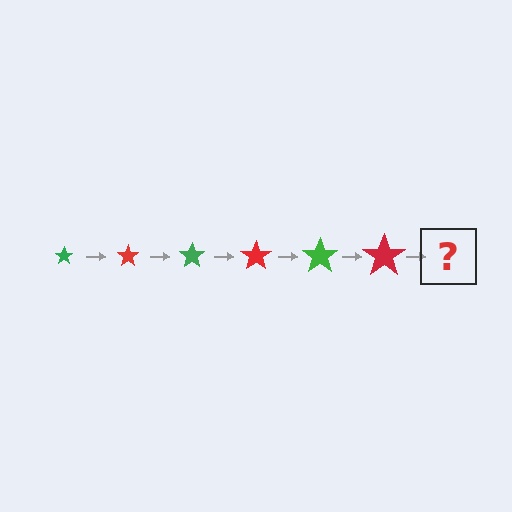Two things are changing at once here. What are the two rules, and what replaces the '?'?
The two rules are that the star grows larger each step and the color cycles through green and red. The '?' should be a green star, larger than the previous one.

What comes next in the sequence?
The next element should be a green star, larger than the previous one.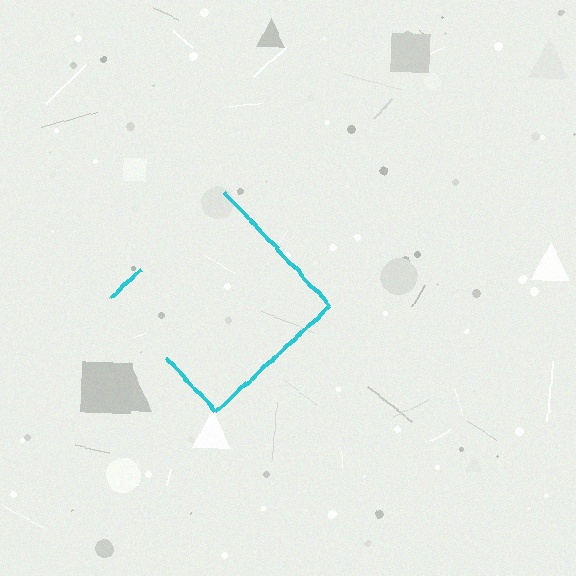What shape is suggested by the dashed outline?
The dashed outline suggests a diamond.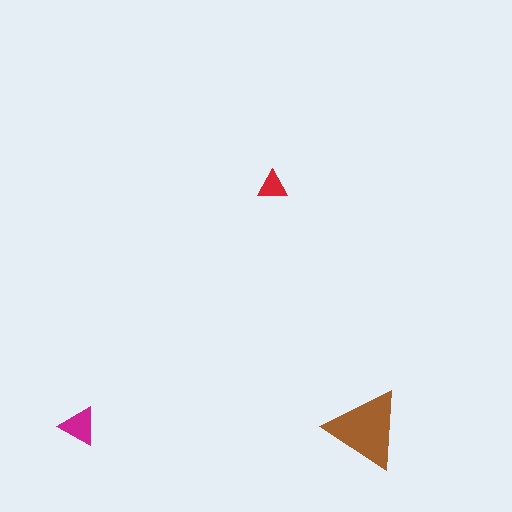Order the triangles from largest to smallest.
the brown one, the magenta one, the red one.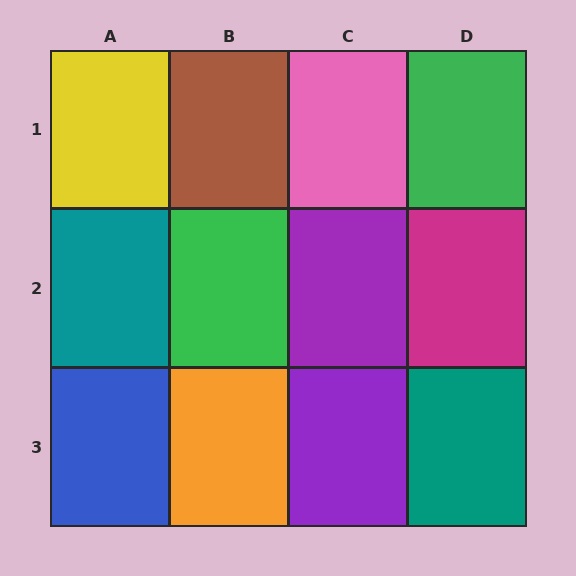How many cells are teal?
2 cells are teal.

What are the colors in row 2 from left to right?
Teal, green, purple, magenta.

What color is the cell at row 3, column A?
Blue.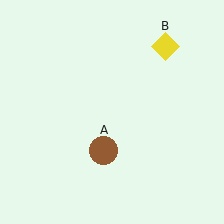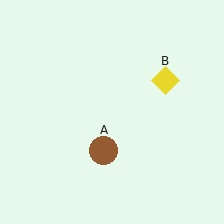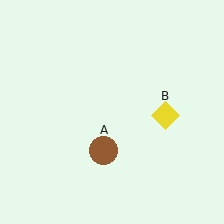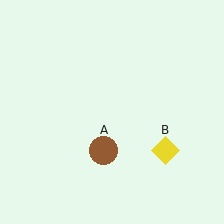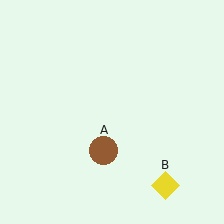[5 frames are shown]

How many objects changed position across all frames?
1 object changed position: yellow diamond (object B).